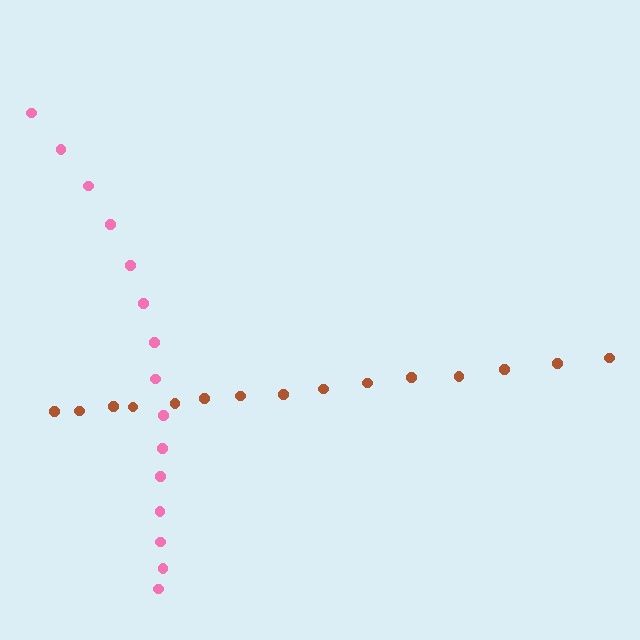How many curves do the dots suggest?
There are 2 distinct paths.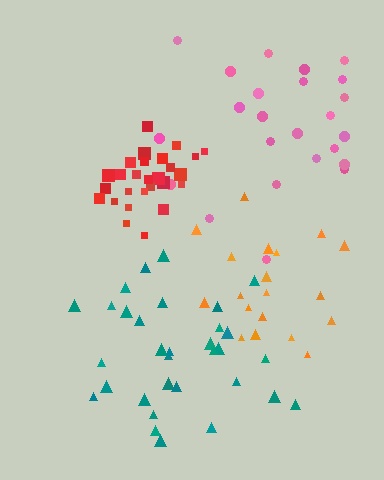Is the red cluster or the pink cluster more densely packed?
Red.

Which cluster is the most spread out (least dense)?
Pink.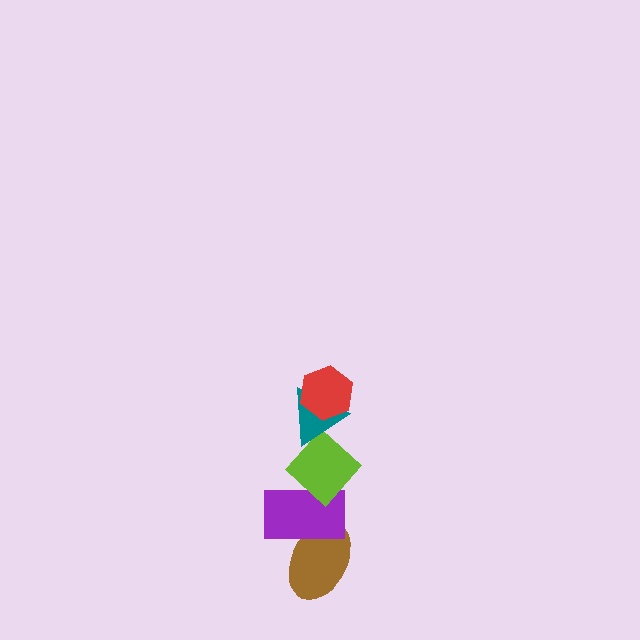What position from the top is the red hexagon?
The red hexagon is 1st from the top.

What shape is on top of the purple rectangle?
The lime diamond is on top of the purple rectangle.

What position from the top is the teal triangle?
The teal triangle is 2nd from the top.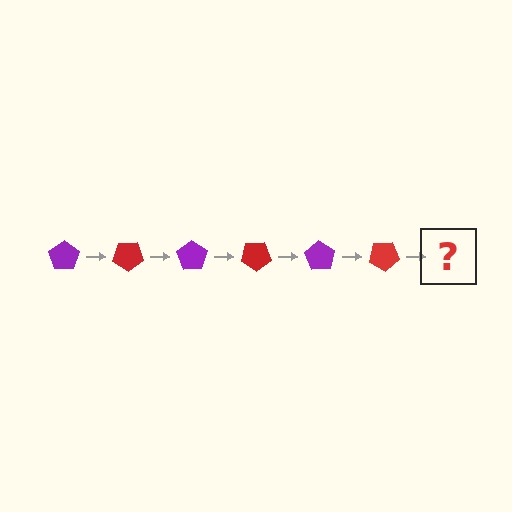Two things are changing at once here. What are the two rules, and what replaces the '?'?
The two rules are that it rotates 35 degrees each step and the color cycles through purple and red. The '?' should be a purple pentagon, rotated 210 degrees from the start.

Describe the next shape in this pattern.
It should be a purple pentagon, rotated 210 degrees from the start.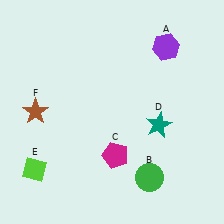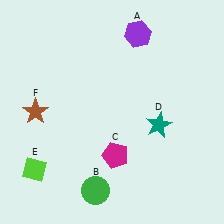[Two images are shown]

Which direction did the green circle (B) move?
The green circle (B) moved left.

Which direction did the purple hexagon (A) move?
The purple hexagon (A) moved left.